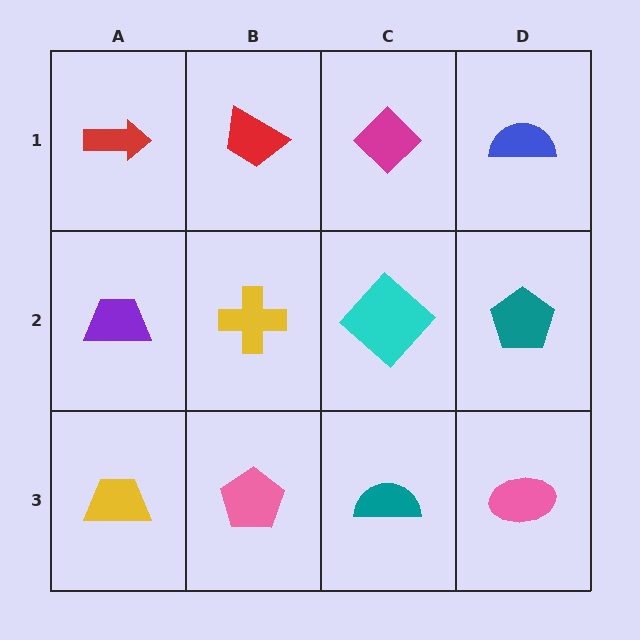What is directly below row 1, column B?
A yellow cross.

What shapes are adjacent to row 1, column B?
A yellow cross (row 2, column B), a red arrow (row 1, column A), a magenta diamond (row 1, column C).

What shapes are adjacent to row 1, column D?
A teal pentagon (row 2, column D), a magenta diamond (row 1, column C).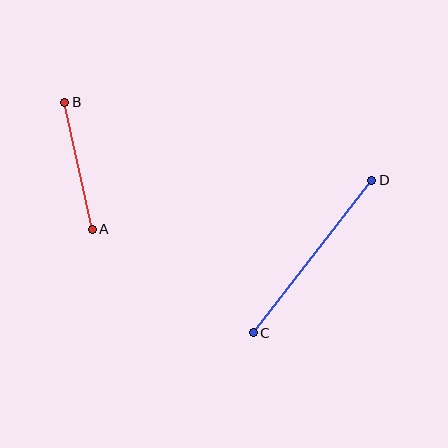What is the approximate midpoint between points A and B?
The midpoint is at approximately (78, 166) pixels.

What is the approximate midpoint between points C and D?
The midpoint is at approximately (313, 257) pixels.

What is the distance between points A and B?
The distance is approximately 130 pixels.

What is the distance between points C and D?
The distance is approximately 193 pixels.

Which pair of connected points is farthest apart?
Points C and D are farthest apart.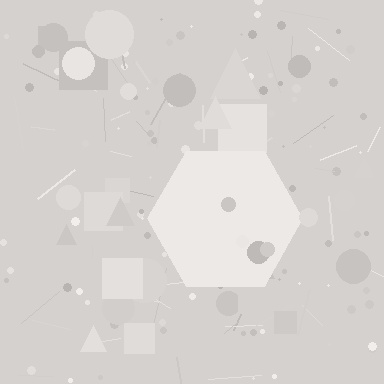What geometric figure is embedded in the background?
A hexagon is embedded in the background.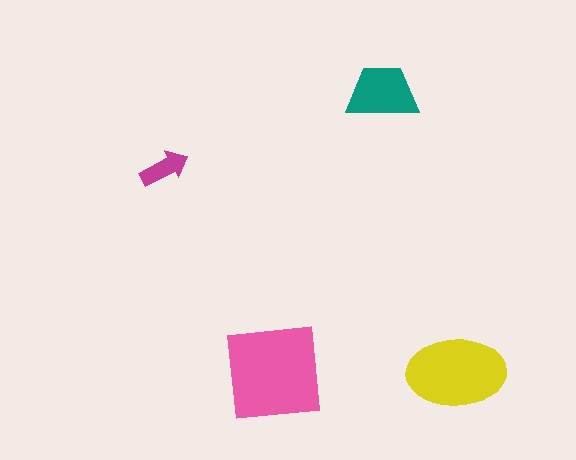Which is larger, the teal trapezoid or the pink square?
The pink square.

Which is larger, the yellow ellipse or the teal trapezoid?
The yellow ellipse.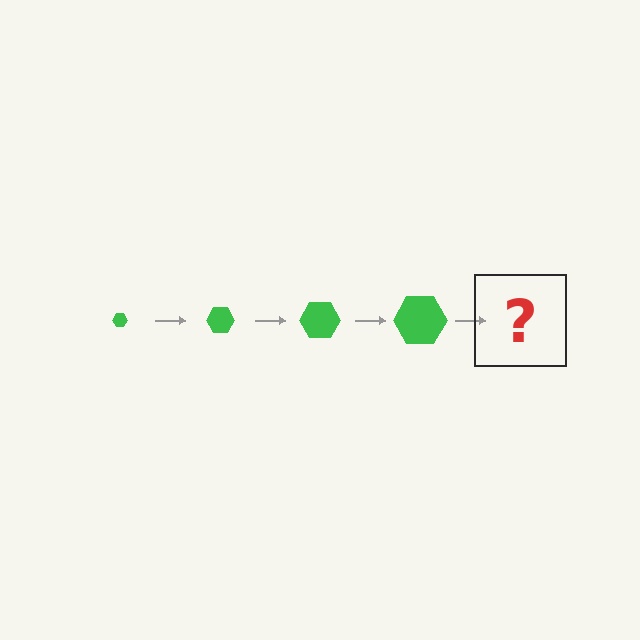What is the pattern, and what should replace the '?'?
The pattern is that the hexagon gets progressively larger each step. The '?' should be a green hexagon, larger than the previous one.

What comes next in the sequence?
The next element should be a green hexagon, larger than the previous one.